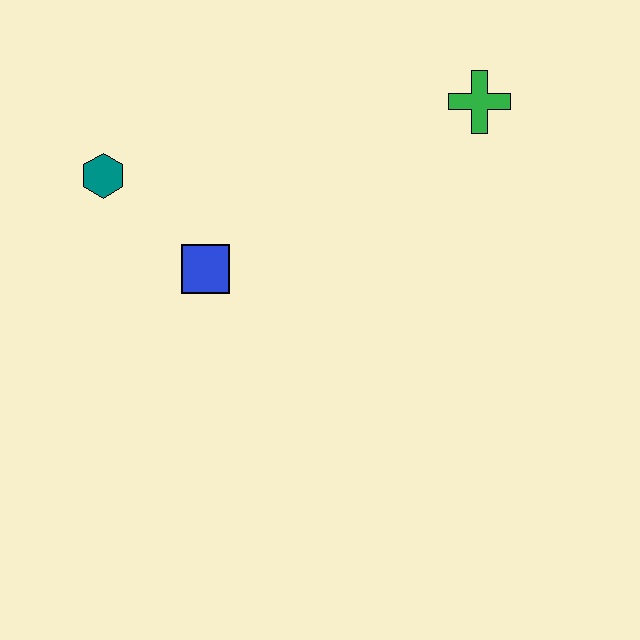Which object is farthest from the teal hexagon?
The green cross is farthest from the teal hexagon.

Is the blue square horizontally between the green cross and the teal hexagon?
Yes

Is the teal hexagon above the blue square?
Yes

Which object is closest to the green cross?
The blue square is closest to the green cross.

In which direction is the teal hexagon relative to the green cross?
The teal hexagon is to the left of the green cross.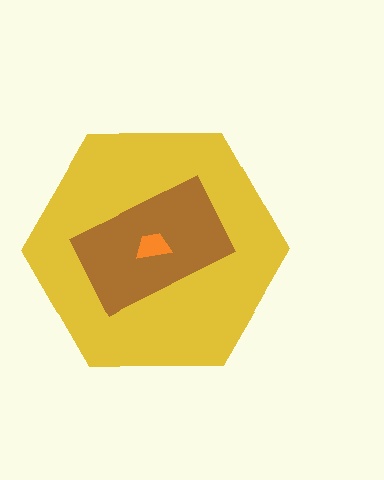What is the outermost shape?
The yellow hexagon.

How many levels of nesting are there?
3.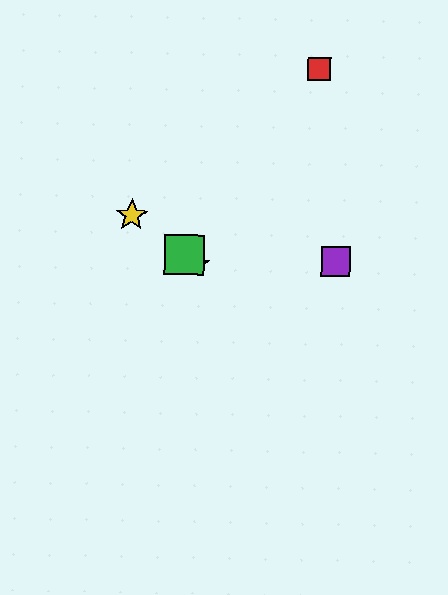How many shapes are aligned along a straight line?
3 shapes (the blue star, the green square, the yellow star) are aligned along a straight line.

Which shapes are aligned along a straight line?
The blue star, the green square, the yellow star are aligned along a straight line.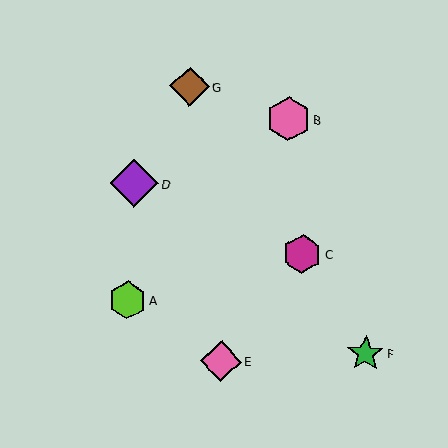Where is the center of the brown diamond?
The center of the brown diamond is at (190, 87).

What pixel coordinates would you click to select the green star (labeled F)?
Click at (365, 353) to select the green star F.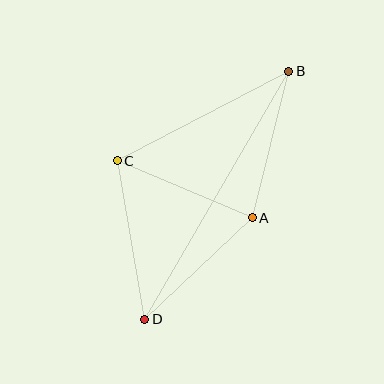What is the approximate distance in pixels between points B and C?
The distance between B and C is approximately 193 pixels.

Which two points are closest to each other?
Points A and C are closest to each other.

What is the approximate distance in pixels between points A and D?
The distance between A and D is approximately 148 pixels.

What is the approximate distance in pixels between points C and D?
The distance between C and D is approximately 161 pixels.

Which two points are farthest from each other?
Points B and D are farthest from each other.